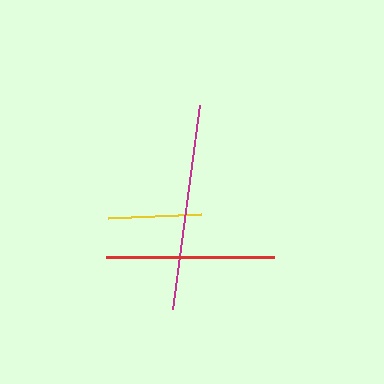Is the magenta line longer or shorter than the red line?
The magenta line is longer than the red line.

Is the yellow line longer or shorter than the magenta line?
The magenta line is longer than the yellow line.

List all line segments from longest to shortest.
From longest to shortest: magenta, red, yellow.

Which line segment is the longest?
The magenta line is the longest at approximately 206 pixels.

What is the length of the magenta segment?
The magenta segment is approximately 206 pixels long.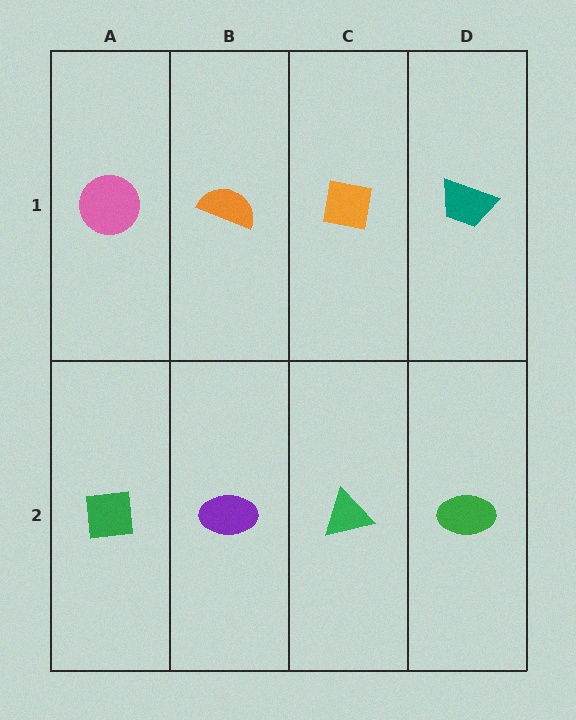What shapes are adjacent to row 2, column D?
A teal trapezoid (row 1, column D), a green triangle (row 2, column C).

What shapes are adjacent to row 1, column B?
A purple ellipse (row 2, column B), a pink circle (row 1, column A), an orange square (row 1, column C).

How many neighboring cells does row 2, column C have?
3.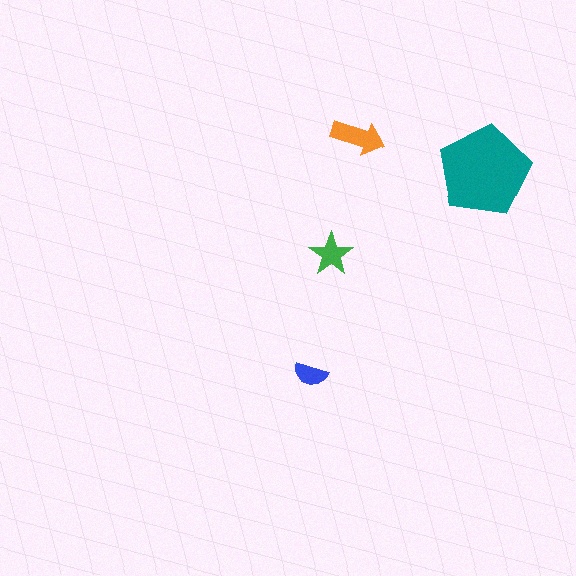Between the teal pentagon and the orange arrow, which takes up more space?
The teal pentagon.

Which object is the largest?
The teal pentagon.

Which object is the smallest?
The blue semicircle.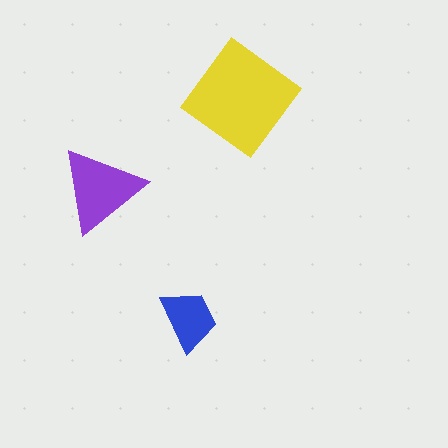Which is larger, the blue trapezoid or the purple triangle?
The purple triangle.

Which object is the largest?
The yellow diamond.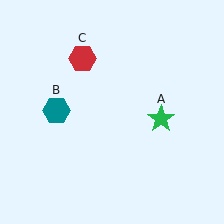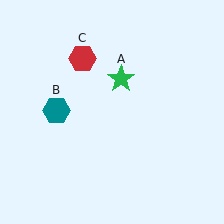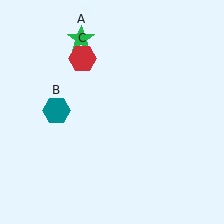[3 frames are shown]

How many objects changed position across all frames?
1 object changed position: green star (object A).